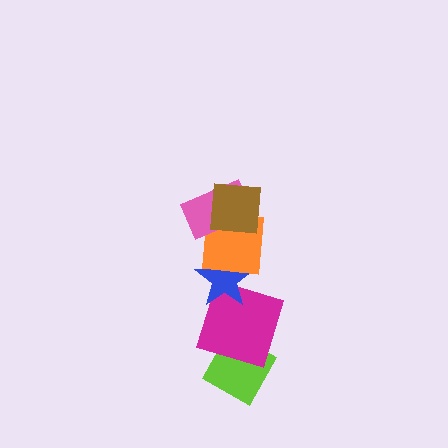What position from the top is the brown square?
The brown square is 1st from the top.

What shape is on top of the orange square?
The pink rectangle is on top of the orange square.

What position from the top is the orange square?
The orange square is 3rd from the top.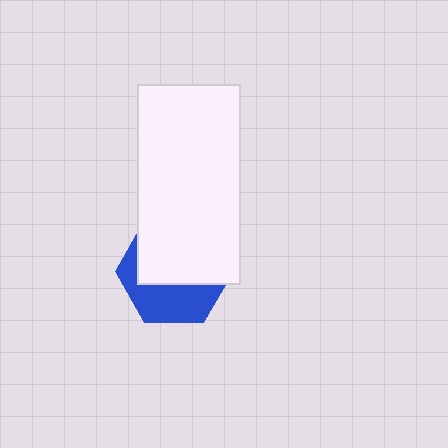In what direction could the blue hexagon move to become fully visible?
The blue hexagon could move down. That would shift it out from behind the white rectangle entirely.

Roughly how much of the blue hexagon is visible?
A small part of it is visible (roughly 41%).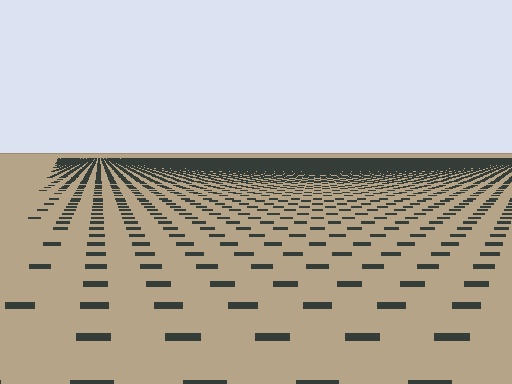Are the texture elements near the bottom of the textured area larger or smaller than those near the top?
Larger. Near the bottom, elements are closer to the viewer and appear at a bigger on-screen size.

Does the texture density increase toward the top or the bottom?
Density increases toward the top.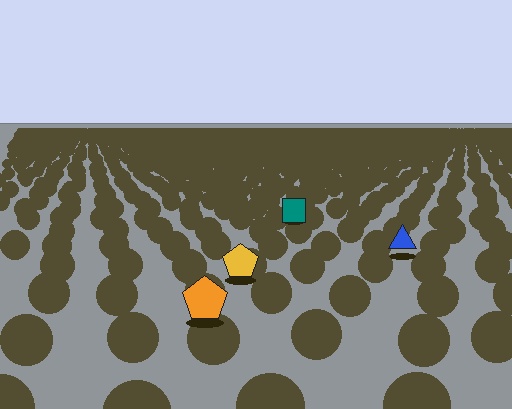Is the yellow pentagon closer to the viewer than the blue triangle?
Yes. The yellow pentagon is closer — you can tell from the texture gradient: the ground texture is coarser near it.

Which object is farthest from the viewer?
The teal square is farthest from the viewer. It appears smaller and the ground texture around it is denser.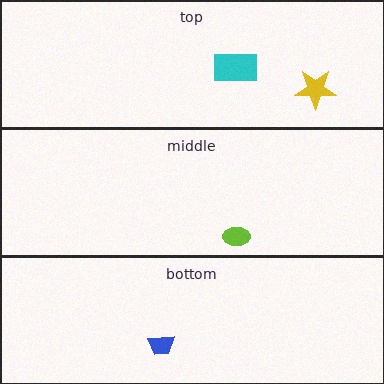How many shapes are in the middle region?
1.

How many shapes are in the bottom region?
1.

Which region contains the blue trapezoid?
The bottom region.